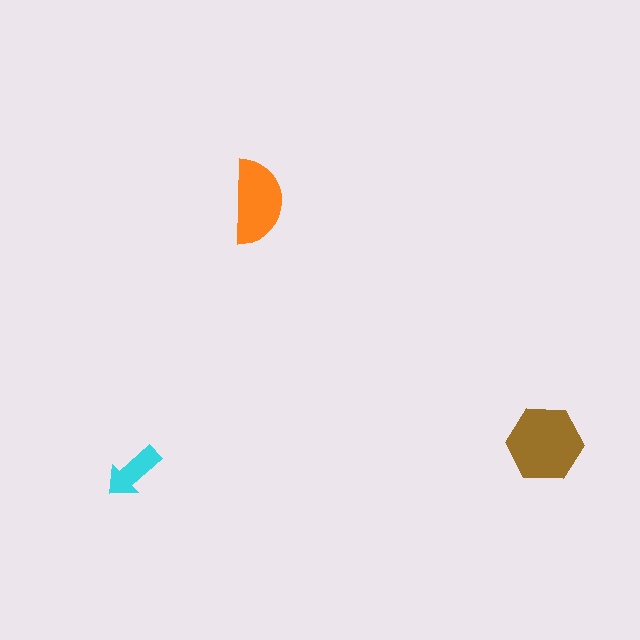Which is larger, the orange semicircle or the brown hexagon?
The brown hexagon.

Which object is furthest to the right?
The brown hexagon is rightmost.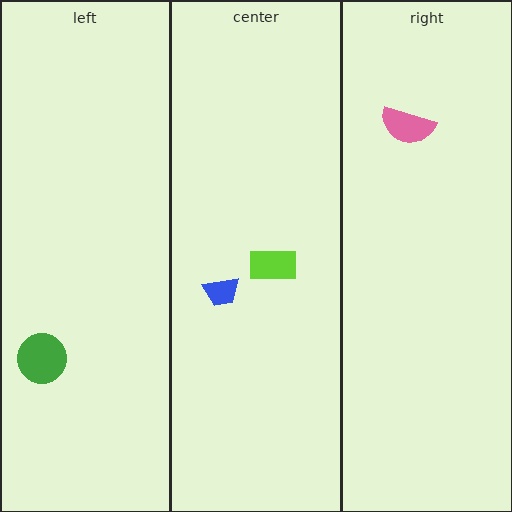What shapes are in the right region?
The pink semicircle.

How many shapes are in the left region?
1.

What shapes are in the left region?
The green circle.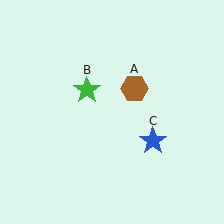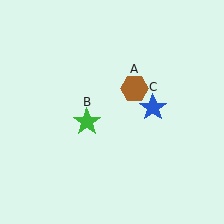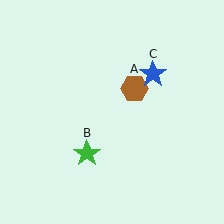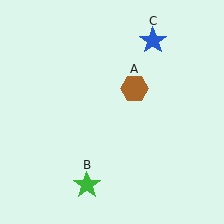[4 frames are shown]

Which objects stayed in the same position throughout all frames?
Brown hexagon (object A) remained stationary.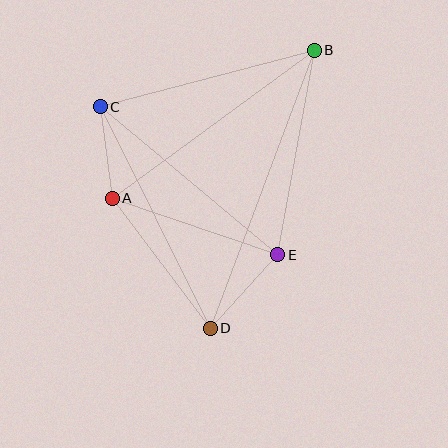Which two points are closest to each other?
Points A and C are closest to each other.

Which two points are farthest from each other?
Points B and D are farthest from each other.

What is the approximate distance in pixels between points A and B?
The distance between A and B is approximately 250 pixels.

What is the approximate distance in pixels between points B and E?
The distance between B and E is approximately 208 pixels.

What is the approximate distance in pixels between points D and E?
The distance between D and E is approximately 100 pixels.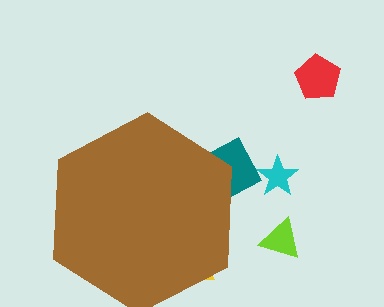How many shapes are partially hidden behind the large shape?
2 shapes are partially hidden.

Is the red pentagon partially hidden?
No, the red pentagon is fully visible.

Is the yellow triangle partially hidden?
Yes, the yellow triangle is partially hidden behind the brown hexagon.